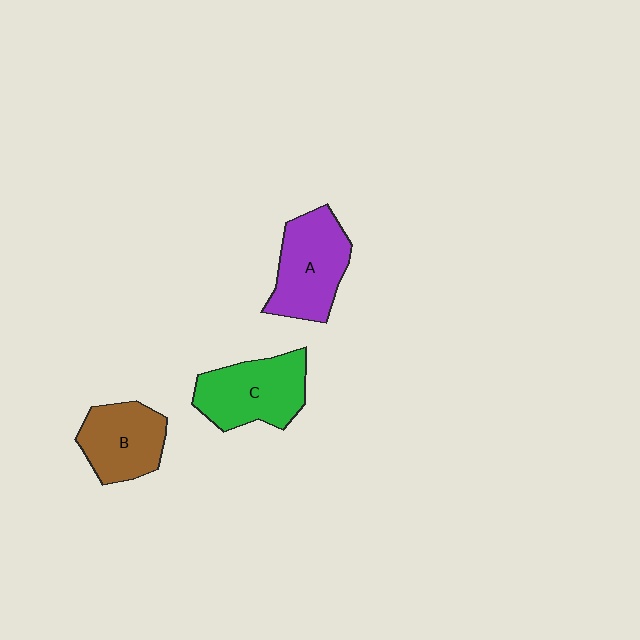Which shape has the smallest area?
Shape B (brown).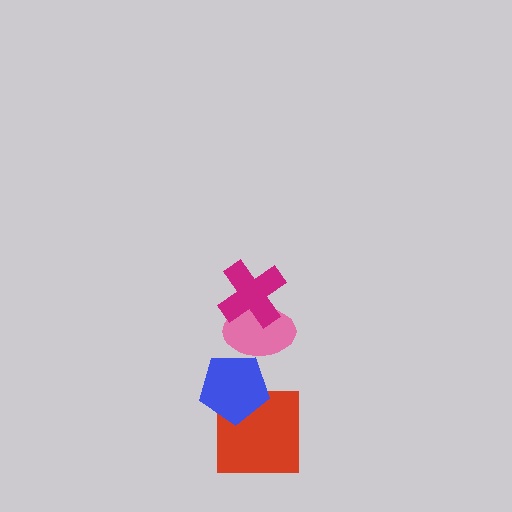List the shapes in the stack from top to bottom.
From top to bottom: the magenta cross, the pink ellipse, the blue pentagon, the red square.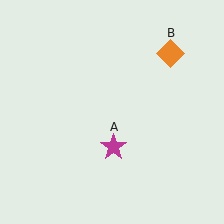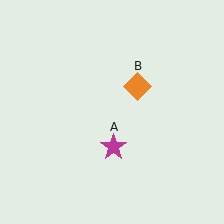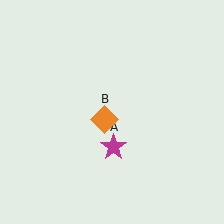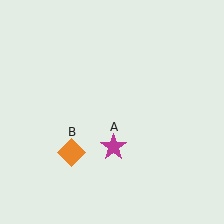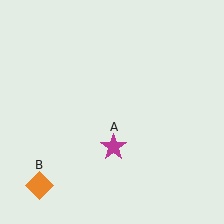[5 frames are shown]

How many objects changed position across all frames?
1 object changed position: orange diamond (object B).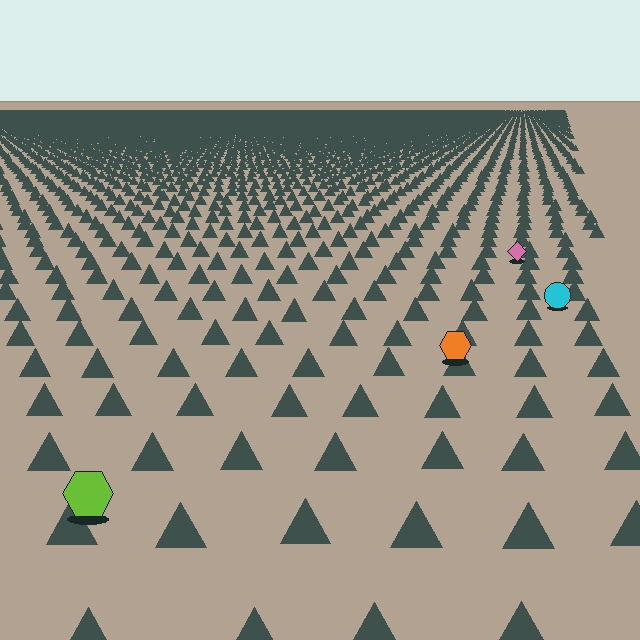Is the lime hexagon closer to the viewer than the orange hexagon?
Yes. The lime hexagon is closer — you can tell from the texture gradient: the ground texture is coarser near it.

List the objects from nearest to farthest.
From nearest to farthest: the lime hexagon, the orange hexagon, the cyan circle, the pink diamond.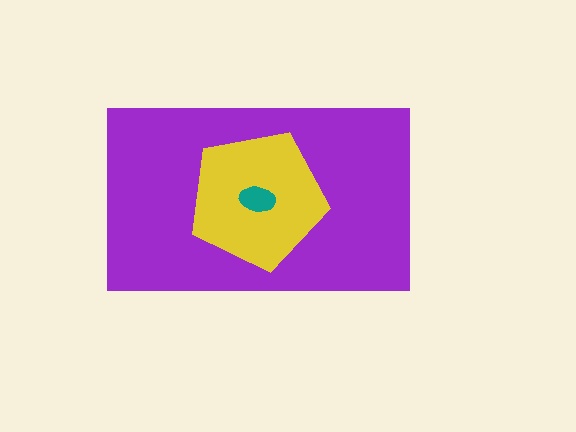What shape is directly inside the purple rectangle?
The yellow pentagon.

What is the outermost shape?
The purple rectangle.